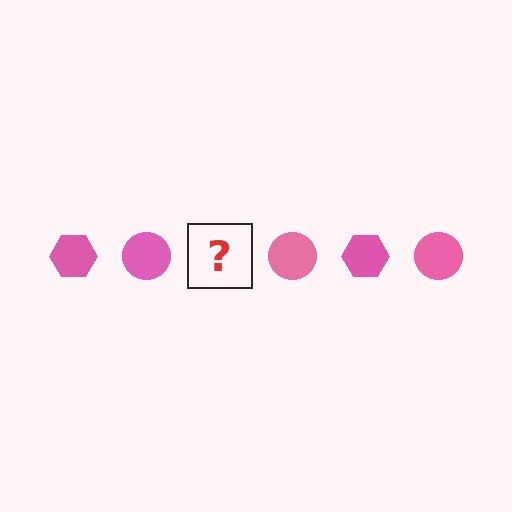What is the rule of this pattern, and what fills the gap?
The rule is that the pattern cycles through hexagon, circle shapes in pink. The gap should be filled with a pink hexagon.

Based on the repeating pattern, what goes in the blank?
The blank should be a pink hexagon.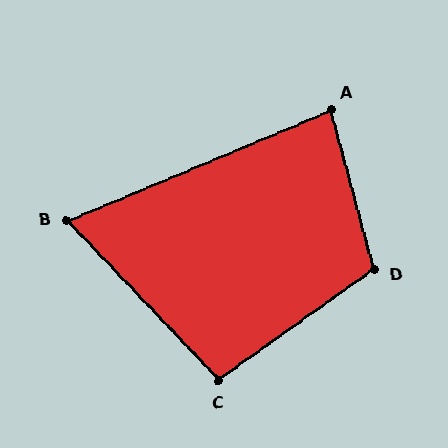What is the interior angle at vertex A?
Approximately 82 degrees (acute).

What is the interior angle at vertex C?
Approximately 98 degrees (obtuse).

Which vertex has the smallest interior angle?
B, at approximately 69 degrees.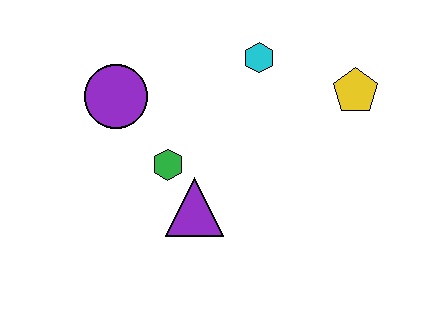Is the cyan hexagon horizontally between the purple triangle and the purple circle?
No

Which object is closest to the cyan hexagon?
The yellow pentagon is closest to the cyan hexagon.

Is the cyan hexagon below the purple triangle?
No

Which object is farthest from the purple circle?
The yellow pentagon is farthest from the purple circle.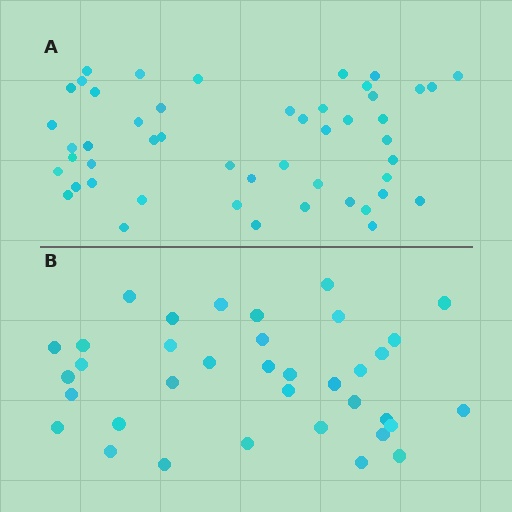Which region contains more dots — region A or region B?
Region A (the top region) has more dots.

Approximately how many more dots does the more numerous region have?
Region A has approximately 15 more dots than region B.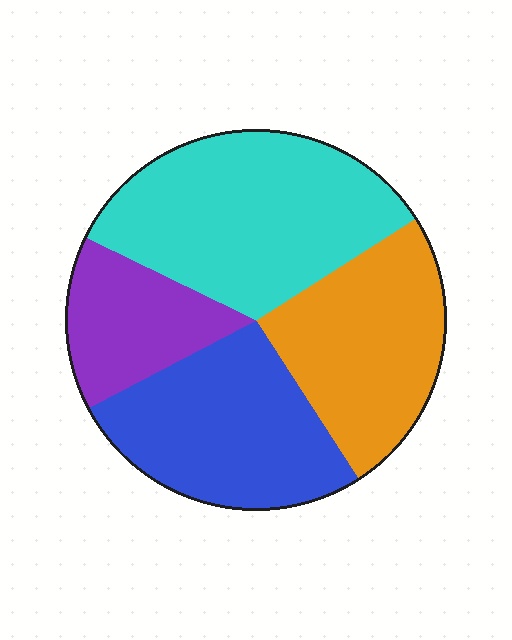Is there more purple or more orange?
Orange.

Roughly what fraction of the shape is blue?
Blue covers 26% of the shape.